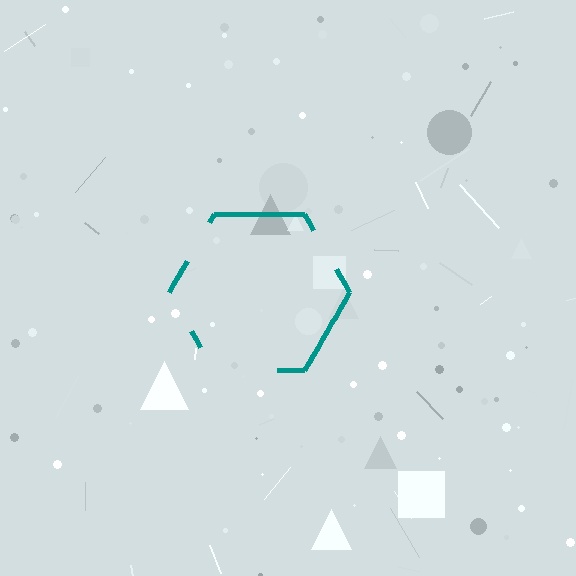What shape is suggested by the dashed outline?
The dashed outline suggests a hexagon.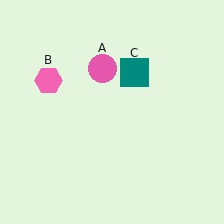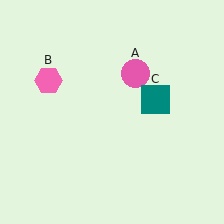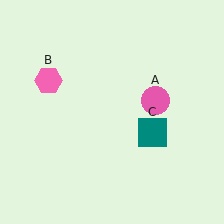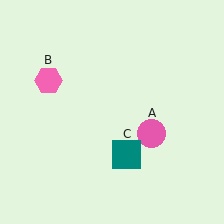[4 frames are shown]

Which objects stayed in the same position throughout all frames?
Pink hexagon (object B) remained stationary.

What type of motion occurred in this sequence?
The pink circle (object A), teal square (object C) rotated clockwise around the center of the scene.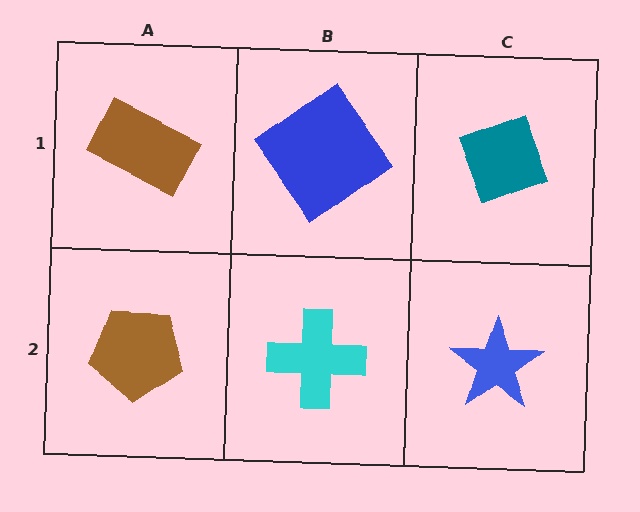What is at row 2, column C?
A blue star.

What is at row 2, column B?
A cyan cross.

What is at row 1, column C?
A teal diamond.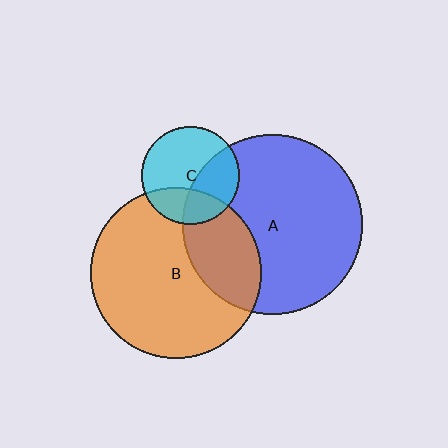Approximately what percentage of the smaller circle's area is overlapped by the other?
Approximately 40%.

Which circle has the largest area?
Circle A (blue).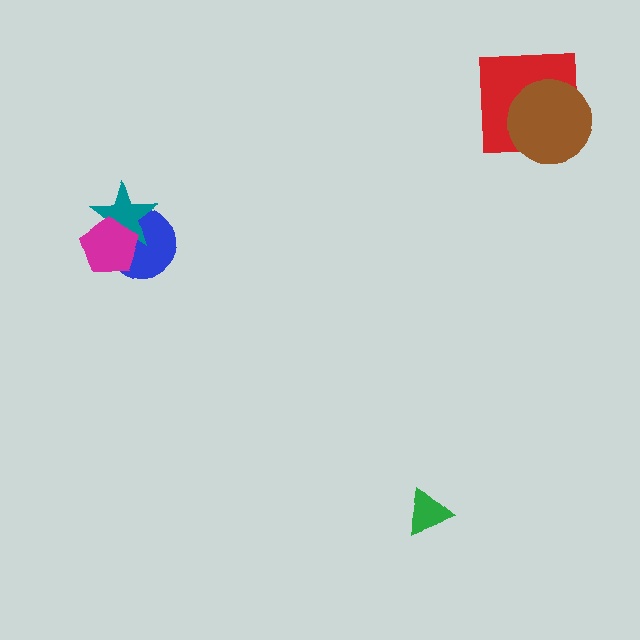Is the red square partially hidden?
Yes, it is partially covered by another shape.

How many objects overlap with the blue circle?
2 objects overlap with the blue circle.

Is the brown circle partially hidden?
No, no other shape covers it.